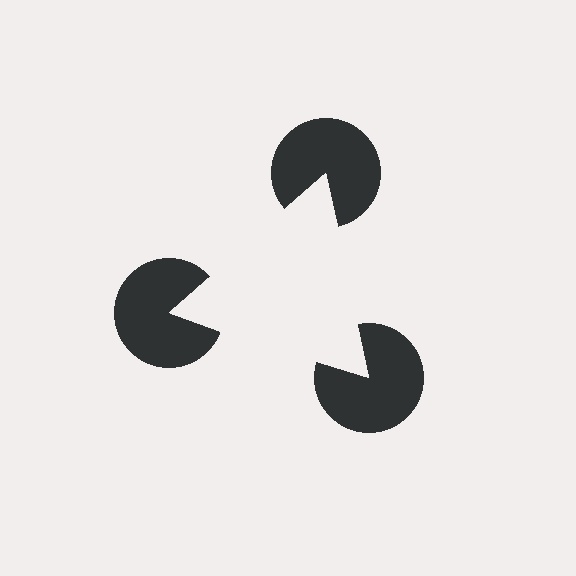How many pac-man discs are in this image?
There are 3 — one at each vertex of the illusory triangle.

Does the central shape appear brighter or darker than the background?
It typically appears slightly brighter than the background, even though no actual brightness change is drawn.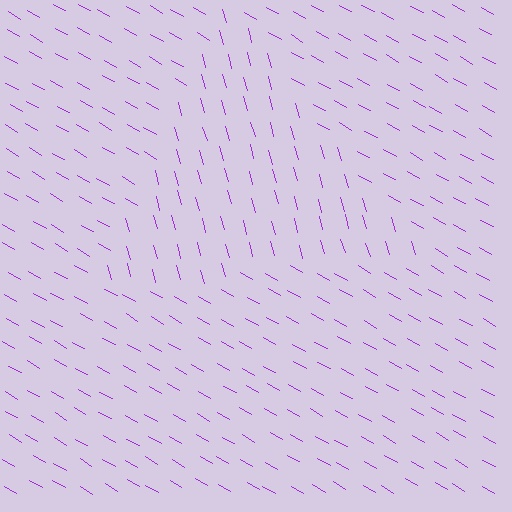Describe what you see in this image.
The image is filled with small purple line segments. A triangle region in the image has lines oriented differently from the surrounding lines, creating a visible texture boundary.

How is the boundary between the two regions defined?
The boundary is defined purely by a change in line orientation (approximately 45 degrees difference). All lines are the same color and thickness.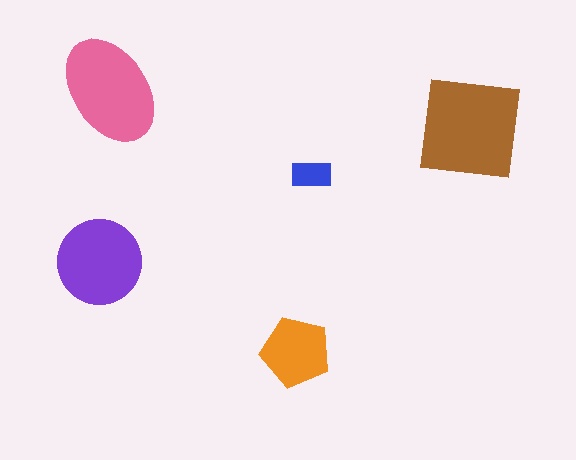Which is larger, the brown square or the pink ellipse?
The brown square.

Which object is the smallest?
The blue rectangle.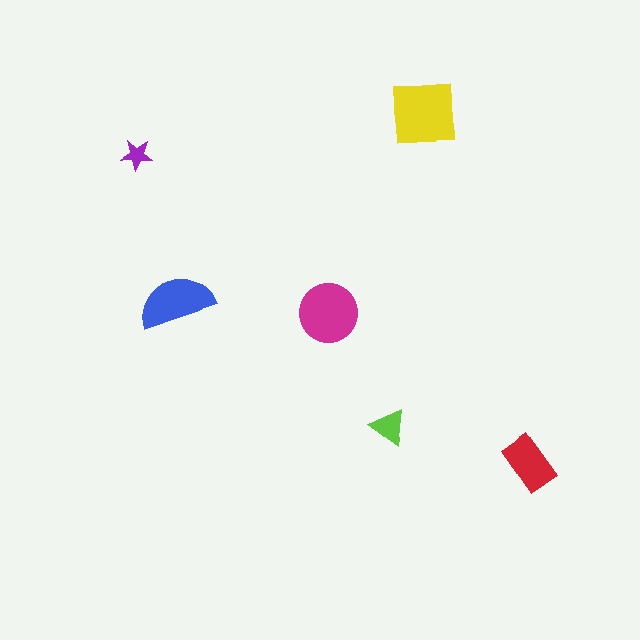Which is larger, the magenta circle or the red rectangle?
The magenta circle.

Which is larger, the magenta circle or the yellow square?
The yellow square.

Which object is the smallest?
The purple star.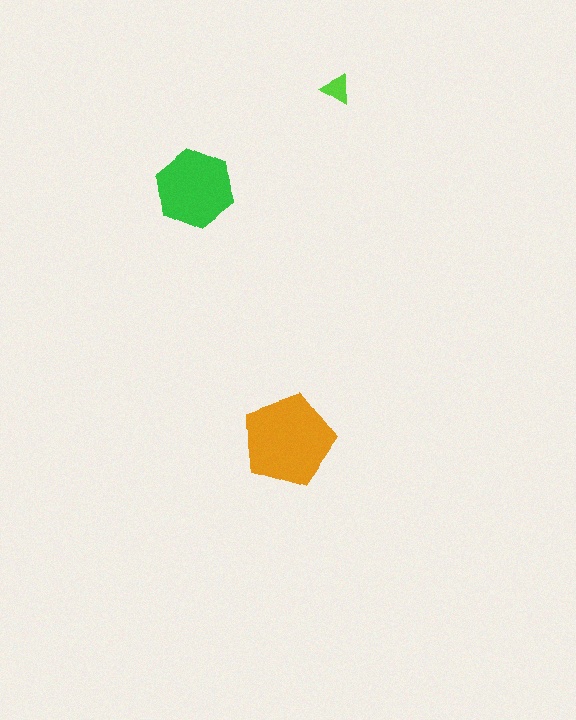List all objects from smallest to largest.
The lime triangle, the green hexagon, the orange pentagon.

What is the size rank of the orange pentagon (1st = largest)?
1st.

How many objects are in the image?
There are 3 objects in the image.